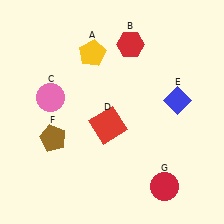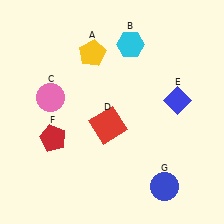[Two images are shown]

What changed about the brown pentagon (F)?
In Image 1, F is brown. In Image 2, it changed to red.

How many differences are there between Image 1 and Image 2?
There are 3 differences between the two images.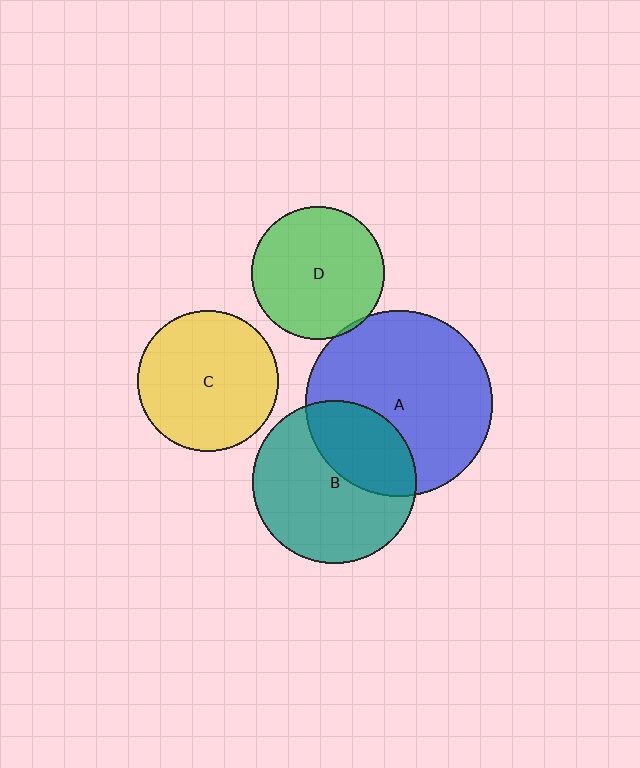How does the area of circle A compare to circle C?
Approximately 1.7 times.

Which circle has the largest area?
Circle A (blue).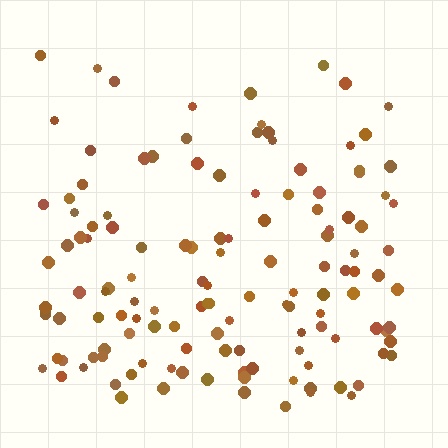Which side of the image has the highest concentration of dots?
The bottom.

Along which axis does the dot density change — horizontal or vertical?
Vertical.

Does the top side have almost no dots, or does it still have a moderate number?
Still a moderate number, just noticeably fewer than the bottom.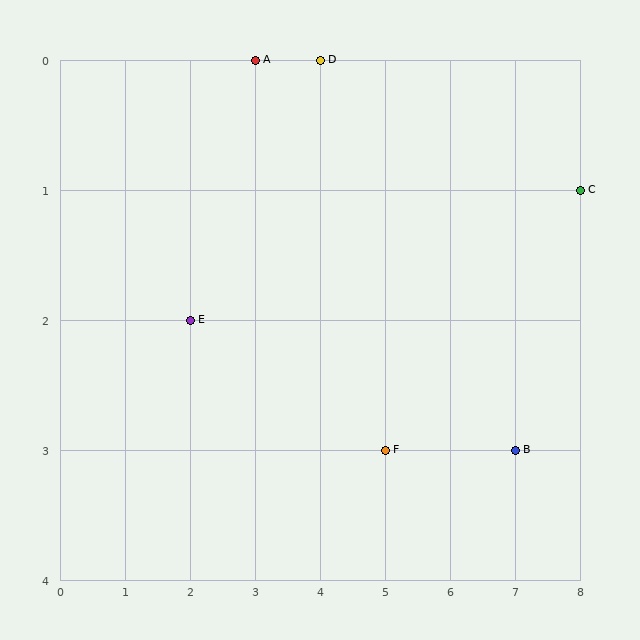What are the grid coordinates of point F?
Point F is at grid coordinates (5, 3).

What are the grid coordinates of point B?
Point B is at grid coordinates (7, 3).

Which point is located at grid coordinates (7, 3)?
Point B is at (7, 3).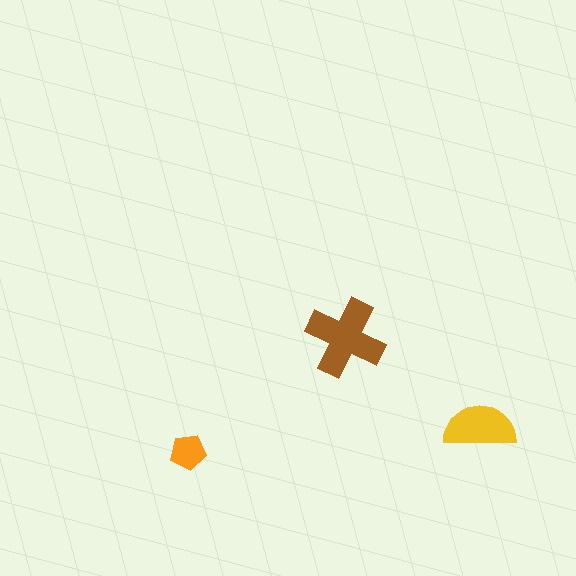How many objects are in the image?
There are 3 objects in the image.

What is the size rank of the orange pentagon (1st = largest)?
3rd.